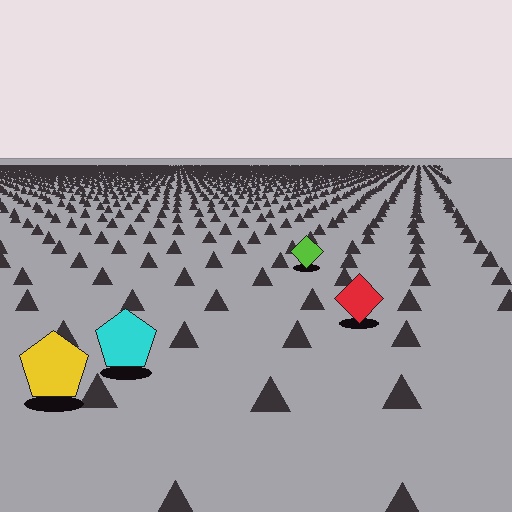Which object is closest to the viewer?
The yellow pentagon is closest. The texture marks near it are larger and more spread out.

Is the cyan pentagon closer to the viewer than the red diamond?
Yes. The cyan pentagon is closer — you can tell from the texture gradient: the ground texture is coarser near it.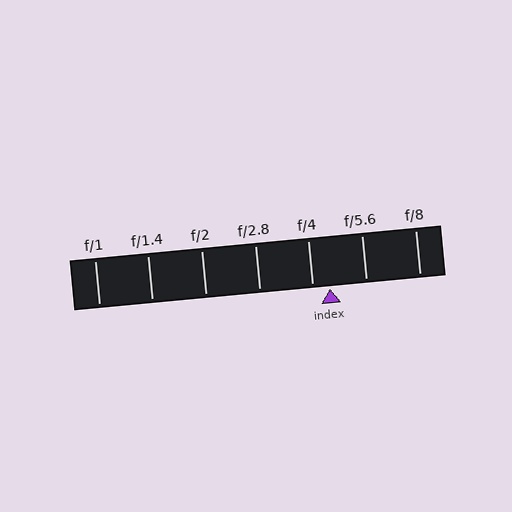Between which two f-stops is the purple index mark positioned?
The index mark is between f/4 and f/5.6.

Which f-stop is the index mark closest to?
The index mark is closest to f/4.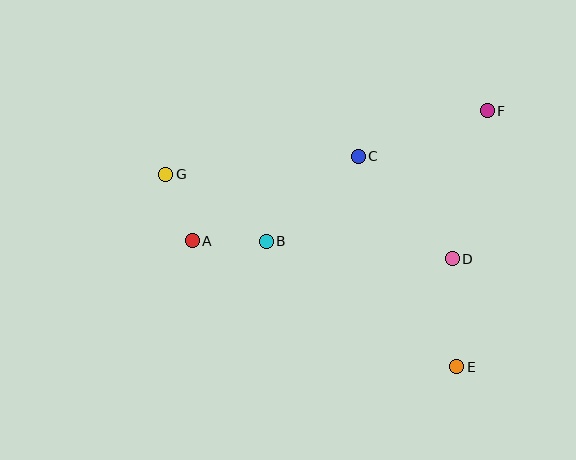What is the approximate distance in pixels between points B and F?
The distance between B and F is approximately 257 pixels.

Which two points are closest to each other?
Points A and G are closest to each other.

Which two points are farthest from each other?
Points E and G are farthest from each other.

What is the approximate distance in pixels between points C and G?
The distance between C and G is approximately 194 pixels.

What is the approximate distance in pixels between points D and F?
The distance between D and F is approximately 152 pixels.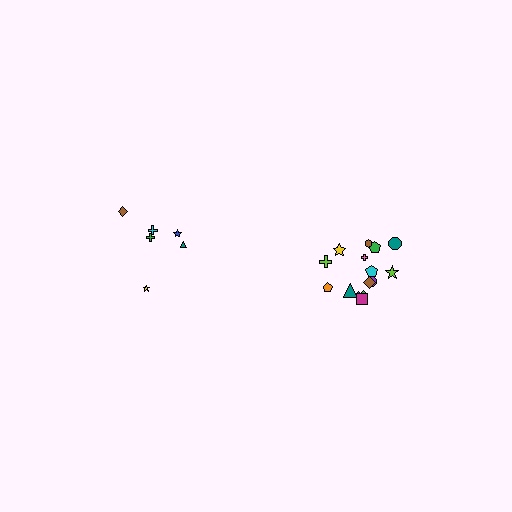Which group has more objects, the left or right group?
The right group.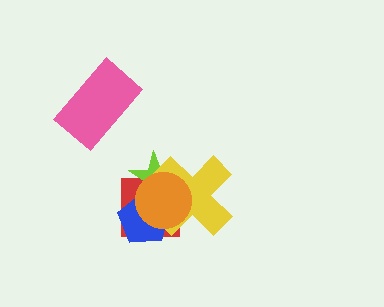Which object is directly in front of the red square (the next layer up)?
The blue pentagon is directly in front of the red square.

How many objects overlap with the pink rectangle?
0 objects overlap with the pink rectangle.